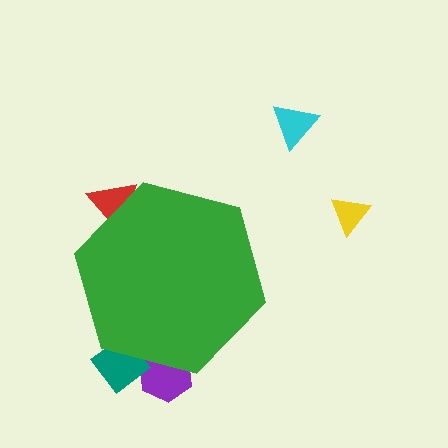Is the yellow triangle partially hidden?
No, the yellow triangle is fully visible.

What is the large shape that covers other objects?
A green hexagon.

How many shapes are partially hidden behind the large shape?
3 shapes are partially hidden.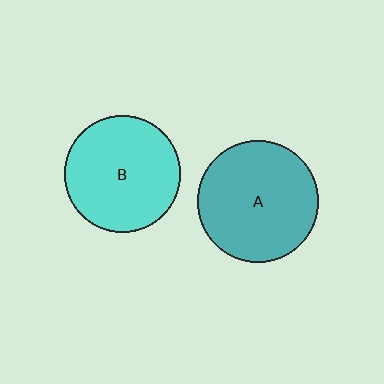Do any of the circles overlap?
No, none of the circles overlap.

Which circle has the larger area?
Circle A (teal).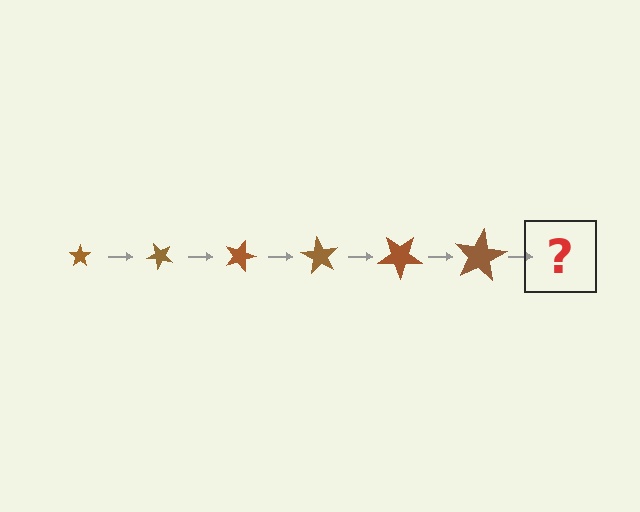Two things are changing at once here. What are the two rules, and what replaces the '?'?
The two rules are that the star grows larger each step and it rotates 45 degrees each step. The '?' should be a star, larger than the previous one and rotated 270 degrees from the start.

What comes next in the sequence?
The next element should be a star, larger than the previous one and rotated 270 degrees from the start.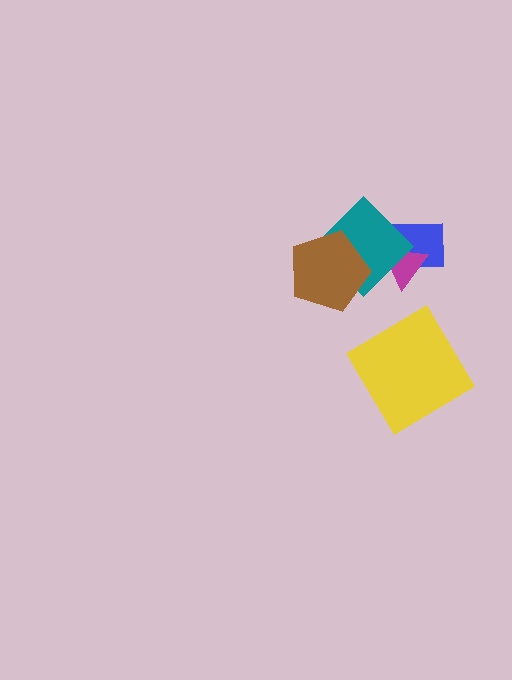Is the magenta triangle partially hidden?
Yes, it is partially covered by another shape.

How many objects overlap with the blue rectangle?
2 objects overlap with the blue rectangle.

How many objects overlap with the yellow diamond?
0 objects overlap with the yellow diamond.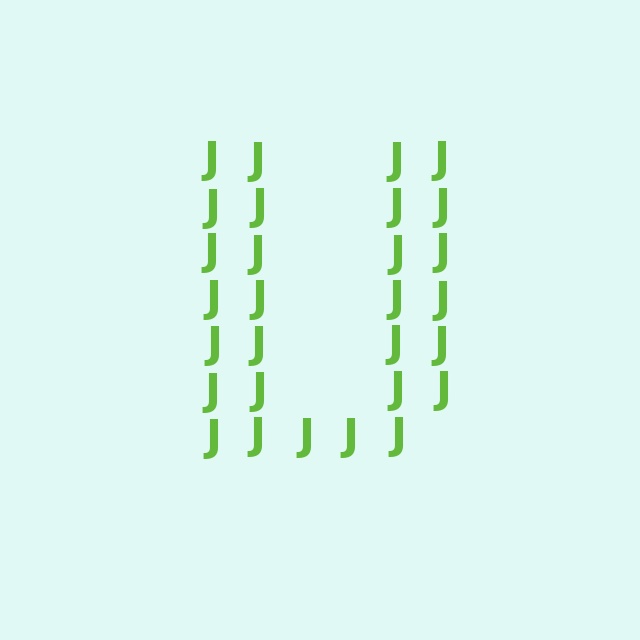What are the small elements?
The small elements are letter J's.